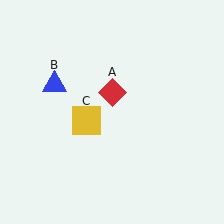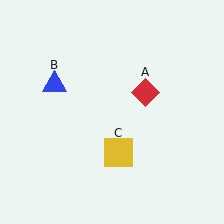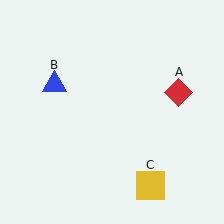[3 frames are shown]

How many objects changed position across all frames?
2 objects changed position: red diamond (object A), yellow square (object C).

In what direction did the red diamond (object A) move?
The red diamond (object A) moved right.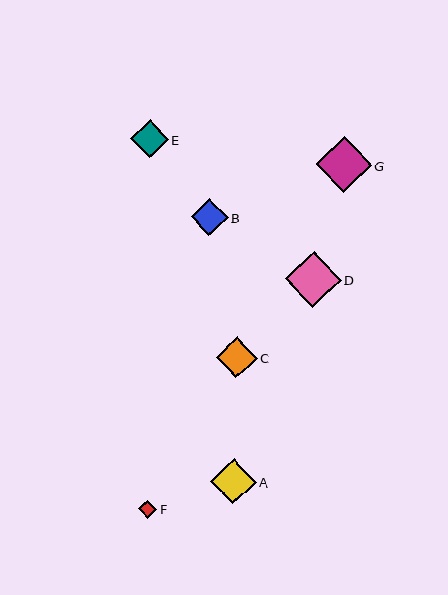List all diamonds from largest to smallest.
From largest to smallest: G, D, A, C, E, B, F.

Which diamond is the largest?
Diamond G is the largest with a size of approximately 56 pixels.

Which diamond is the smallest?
Diamond F is the smallest with a size of approximately 18 pixels.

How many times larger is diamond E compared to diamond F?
Diamond E is approximately 2.1 times the size of diamond F.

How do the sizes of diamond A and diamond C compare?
Diamond A and diamond C are approximately the same size.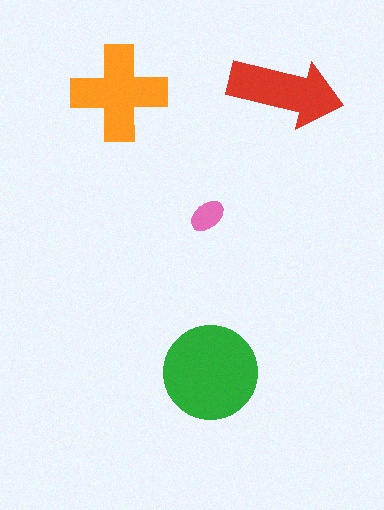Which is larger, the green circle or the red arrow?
The green circle.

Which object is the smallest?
The pink ellipse.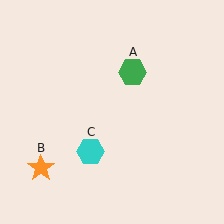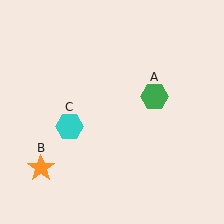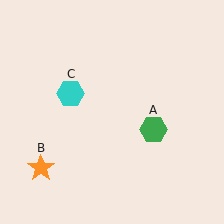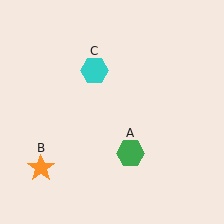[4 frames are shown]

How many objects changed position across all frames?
2 objects changed position: green hexagon (object A), cyan hexagon (object C).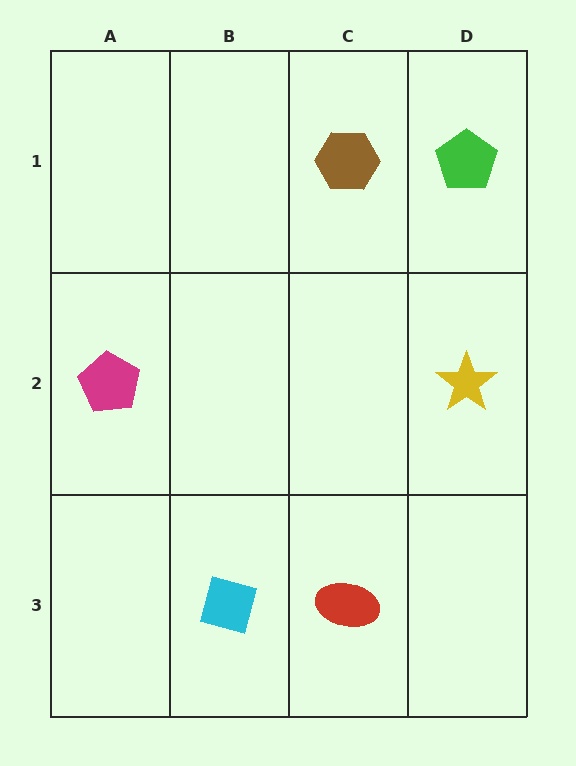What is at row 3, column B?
A cyan diamond.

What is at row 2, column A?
A magenta pentagon.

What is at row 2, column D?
A yellow star.